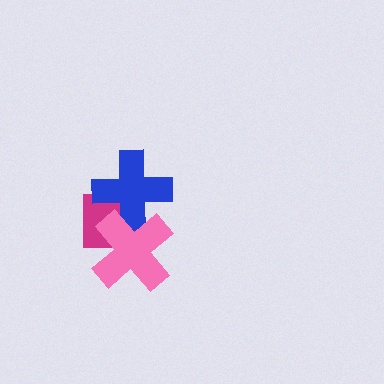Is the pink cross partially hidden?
No, no other shape covers it.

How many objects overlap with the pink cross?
2 objects overlap with the pink cross.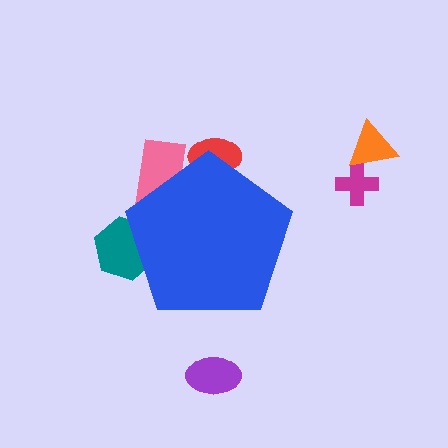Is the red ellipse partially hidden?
Yes, the red ellipse is partially hidden behind the blue pentagon.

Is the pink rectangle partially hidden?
Yes, the pink rectangle is partially hidden behind the blue pentagon.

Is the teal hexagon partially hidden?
Yes, the teal hexagon is partially hidden behind the blue pentagon.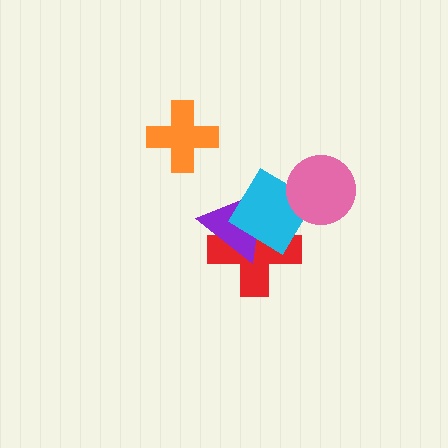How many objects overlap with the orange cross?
0 objects overlap with the orange cross.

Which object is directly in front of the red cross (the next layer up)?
The purple triangle is directly in front of the red cross.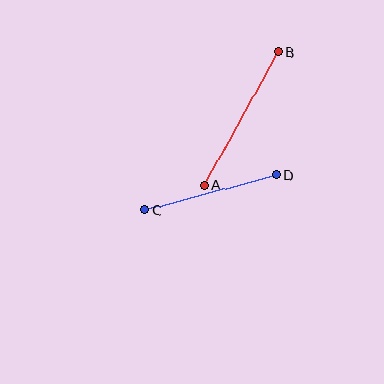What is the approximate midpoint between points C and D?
The midpoint is at approximately (210, 193) pixels.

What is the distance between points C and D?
The distance is approximately 136 pixels.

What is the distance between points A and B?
The distance is approximately 153 pixels.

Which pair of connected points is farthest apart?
Points A and B are farthest apart.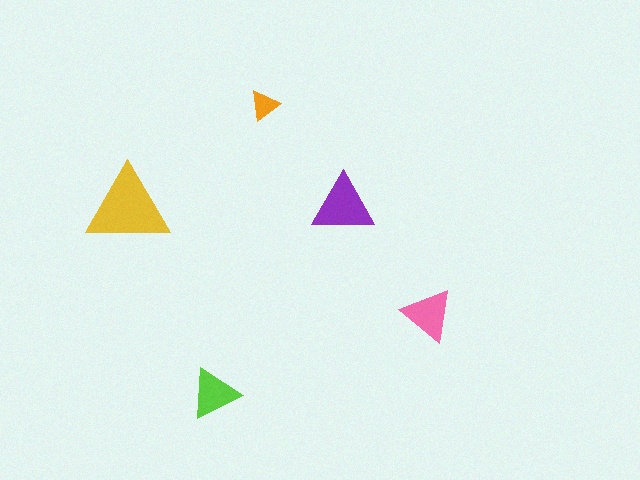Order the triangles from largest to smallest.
the yellow one, the purple one, the pink one, the lime one, the orange one.